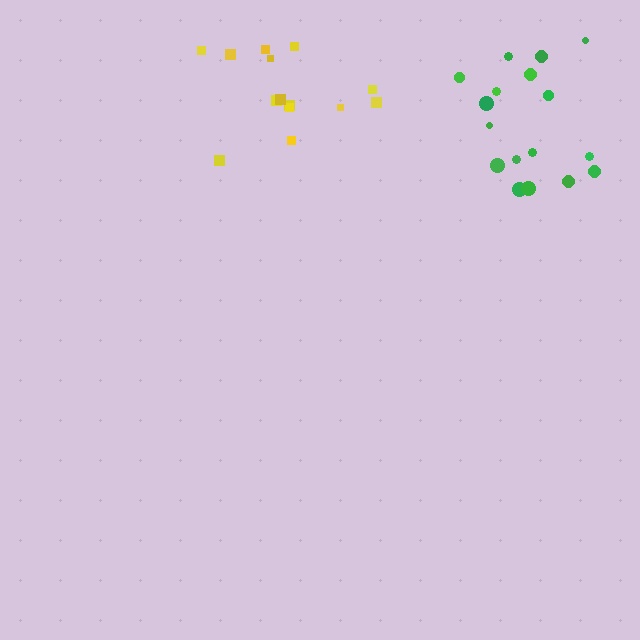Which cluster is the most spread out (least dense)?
Yellow.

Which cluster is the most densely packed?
Green.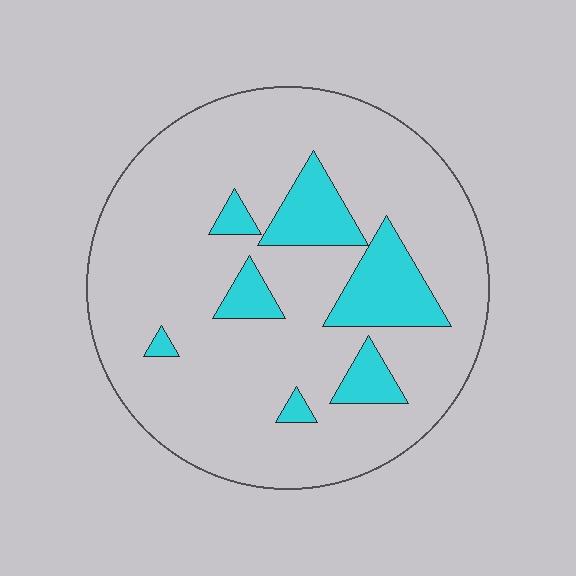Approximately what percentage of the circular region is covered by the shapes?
Approximately 15%.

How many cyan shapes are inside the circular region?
7.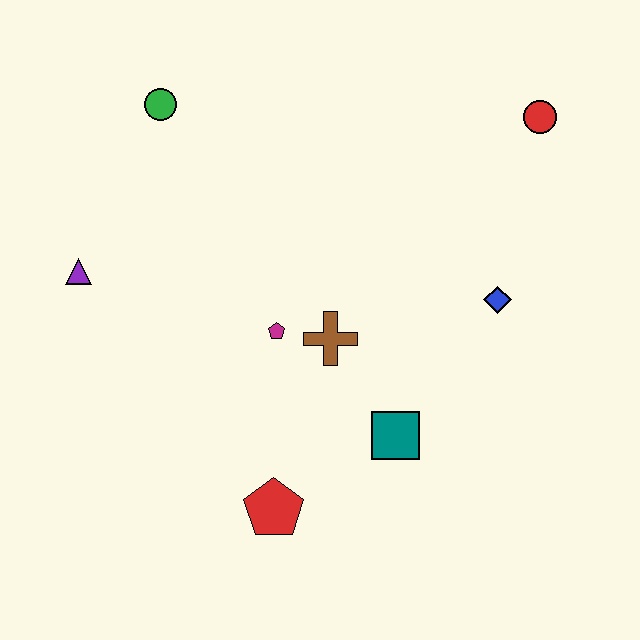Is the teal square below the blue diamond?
Yes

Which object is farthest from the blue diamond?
The purple triangle is farthest from the blue diamond.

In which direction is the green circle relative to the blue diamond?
The green circle is to the left of the blue diamond.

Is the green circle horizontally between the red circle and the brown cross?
No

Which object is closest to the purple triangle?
The green circle is closest to the purple triangle.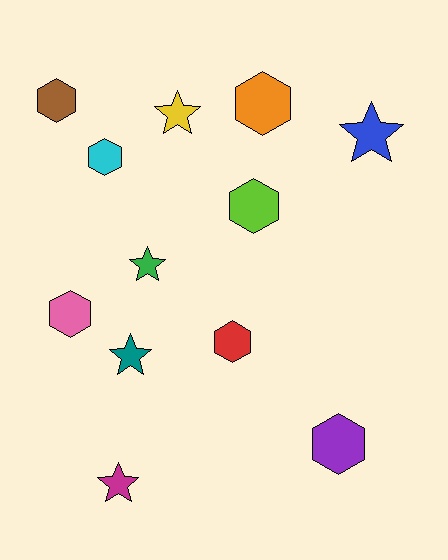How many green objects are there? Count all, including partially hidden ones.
There is 1 green object.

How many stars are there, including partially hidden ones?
There are 5 stars.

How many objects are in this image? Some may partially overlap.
There are 12 objects.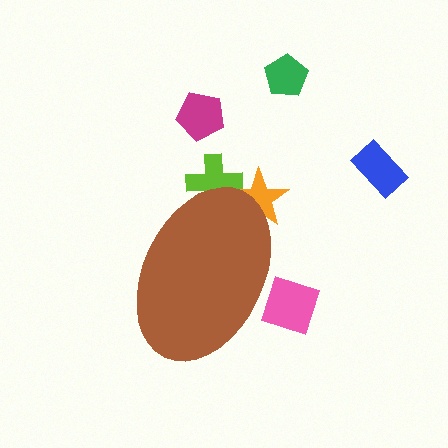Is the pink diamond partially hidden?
Yes, the pink diamond is partially hidden behind the brown ellipse.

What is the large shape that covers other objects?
A brown ellipse.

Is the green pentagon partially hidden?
No, the green pentagon is fully visible.